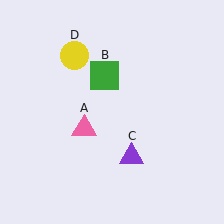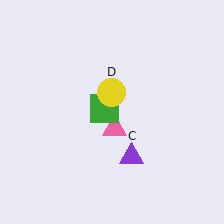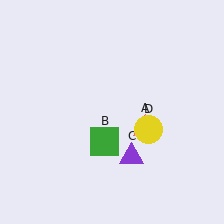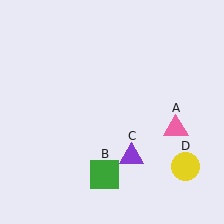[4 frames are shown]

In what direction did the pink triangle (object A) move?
The pink triangle (object A) moved right.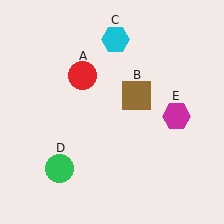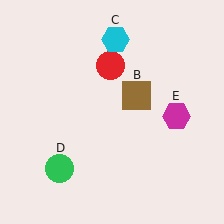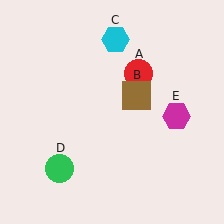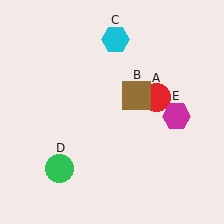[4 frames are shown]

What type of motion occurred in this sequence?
The red circle (object A) rotated clockwise around the center of the scene.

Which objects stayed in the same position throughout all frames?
Brown square (object B) and cyan hexagon (object C) and green circle (object D) and magenta hexagon (object E) remained stationary.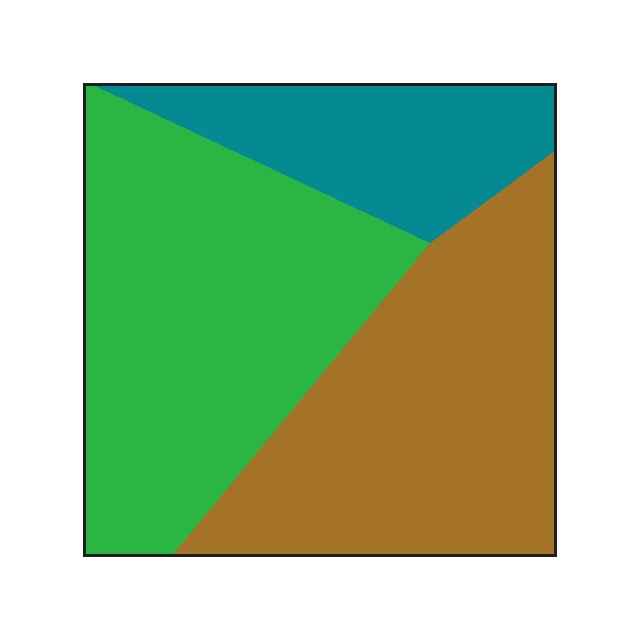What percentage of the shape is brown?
Brown covers roughly 40% of the shape.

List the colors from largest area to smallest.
From largest to smallest: green, brown, teal.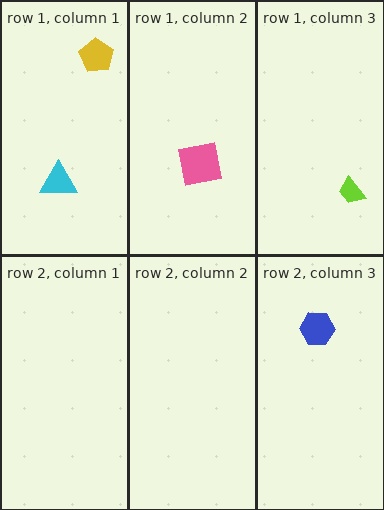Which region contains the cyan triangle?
The row 1, column 1 region.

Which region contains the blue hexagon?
The row 2, column 3 region.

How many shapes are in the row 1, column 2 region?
1.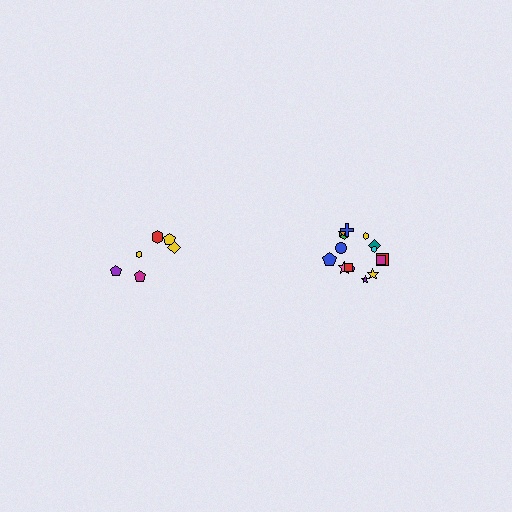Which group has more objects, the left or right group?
The right group.